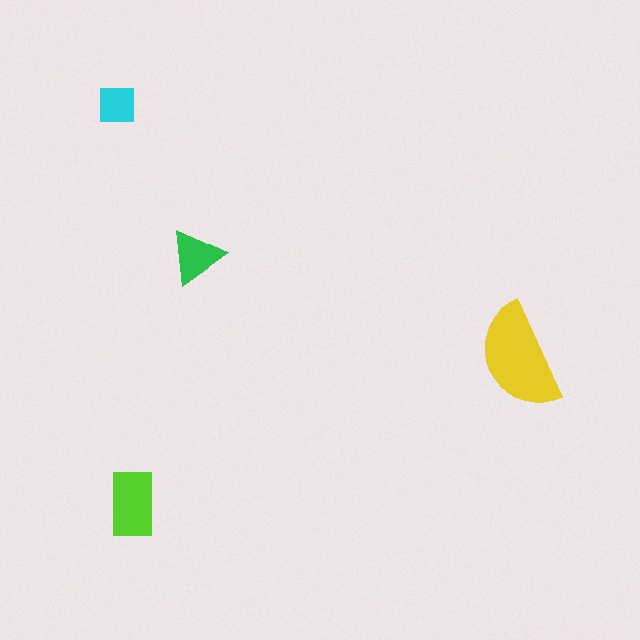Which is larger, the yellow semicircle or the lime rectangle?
The yellow semicircle.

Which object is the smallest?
The cyan square.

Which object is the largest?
The yellow semicircle.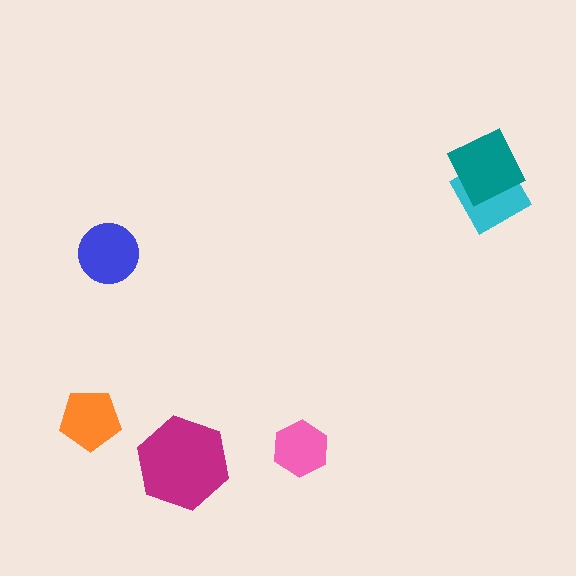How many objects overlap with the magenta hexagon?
0 objects overlap with the magenta hexagon.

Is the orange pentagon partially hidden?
No, no other shape covers it.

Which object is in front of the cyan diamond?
The teal square is in front of the cyan diamond.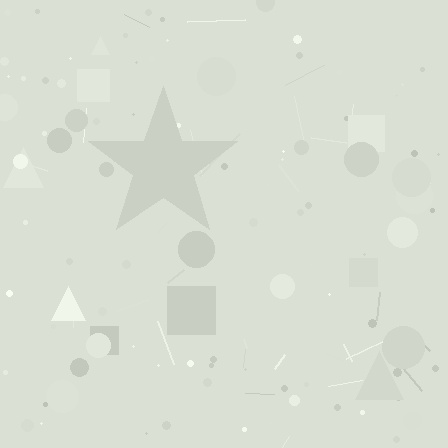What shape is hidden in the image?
A star is hidden in the image.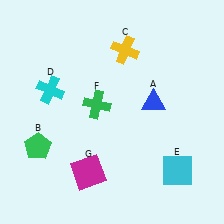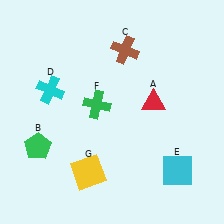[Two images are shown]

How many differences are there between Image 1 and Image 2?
There are 3 differences between the two images.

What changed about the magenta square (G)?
In Image 1, G is magenta. In Image 2, it changed to yellow.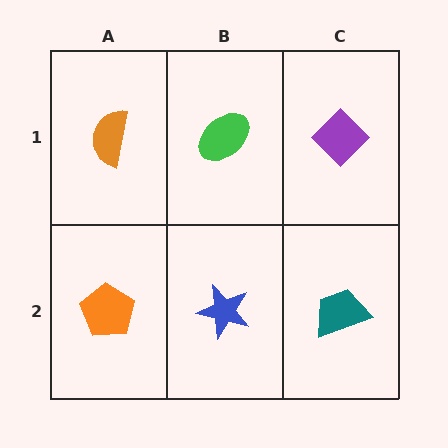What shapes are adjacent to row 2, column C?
A purple diamond (row 1, column C), a blue star (row 2, column B).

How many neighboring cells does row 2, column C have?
2.